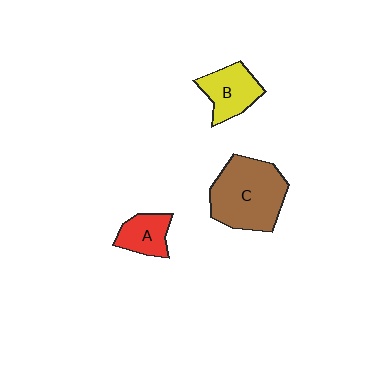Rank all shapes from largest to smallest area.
From largest to smallest: C (brown), B (yellow), A (red).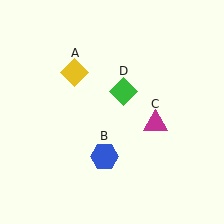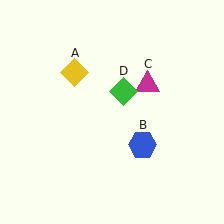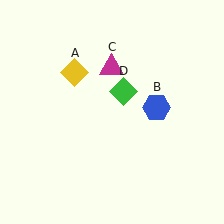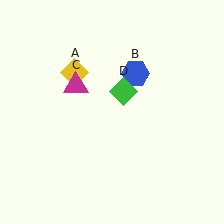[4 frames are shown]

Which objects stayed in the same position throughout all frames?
Yellow diamond (object A) and green diamond (object D) remained stationary.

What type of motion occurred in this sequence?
The blue hexagon (object B), magenta triangle (object C) rotated counterclockwise around the center of the scene.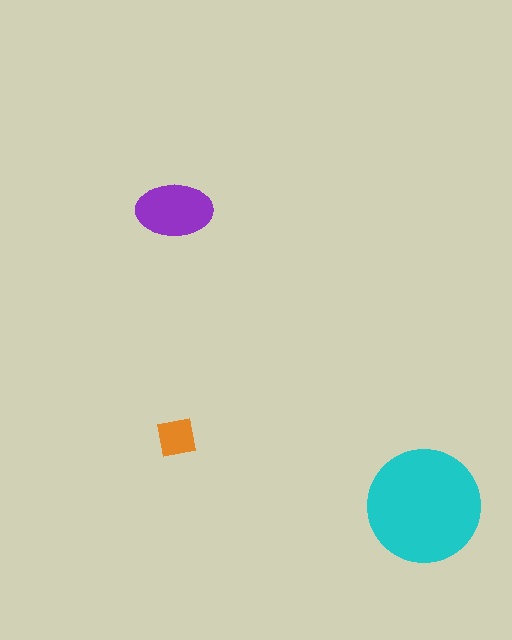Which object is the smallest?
The orange square.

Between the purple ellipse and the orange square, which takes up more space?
The purple ellipse.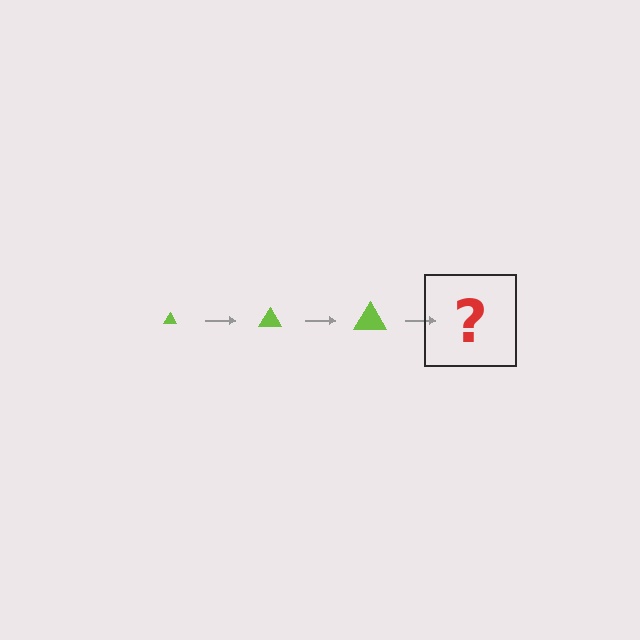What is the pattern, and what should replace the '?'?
The pattern is that the triangle gets progressively larger each step. The '?' should be a lime triangle, larger than the previous one.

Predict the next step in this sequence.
The next step is a lime triangle, larger than the previous one.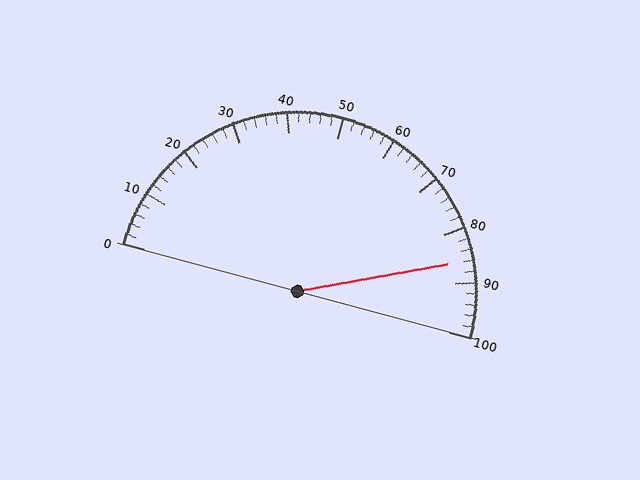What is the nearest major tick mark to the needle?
The nearest major tick mark is 90.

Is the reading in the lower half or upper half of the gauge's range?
The reading is in the upper half of the range (0 to 100).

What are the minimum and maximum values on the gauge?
The gauge ranges from 0 to 100.